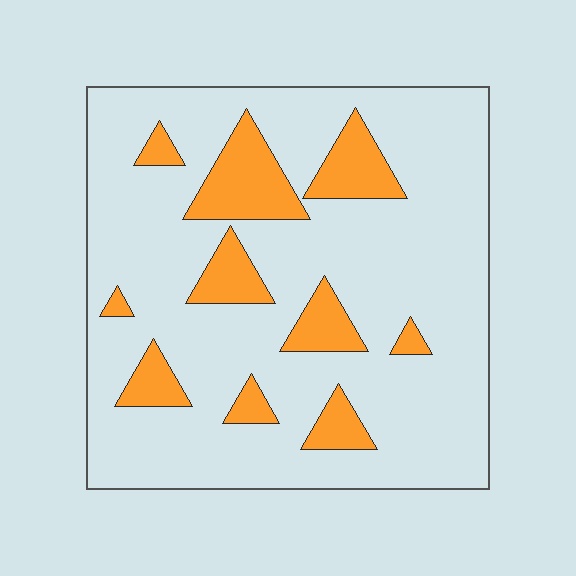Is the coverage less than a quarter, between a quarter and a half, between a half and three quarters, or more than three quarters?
Less than a quarter.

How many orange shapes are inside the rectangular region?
10.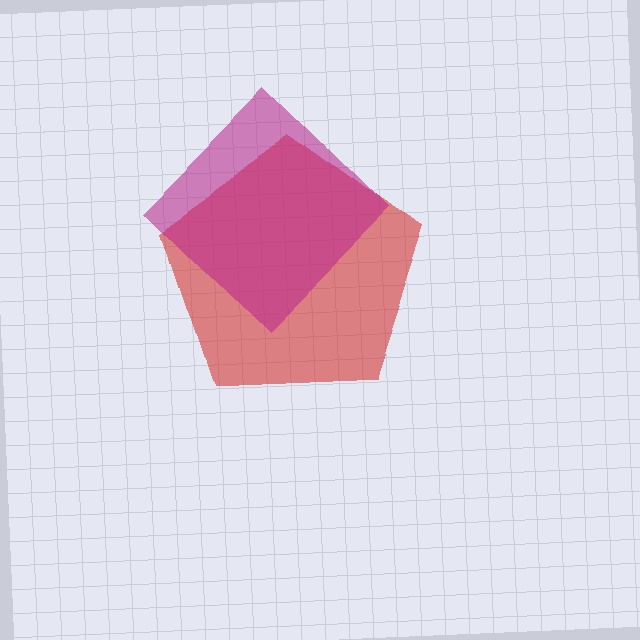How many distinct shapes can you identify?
There are 2 distinct shapes: a red pentagon, a magenta diamond.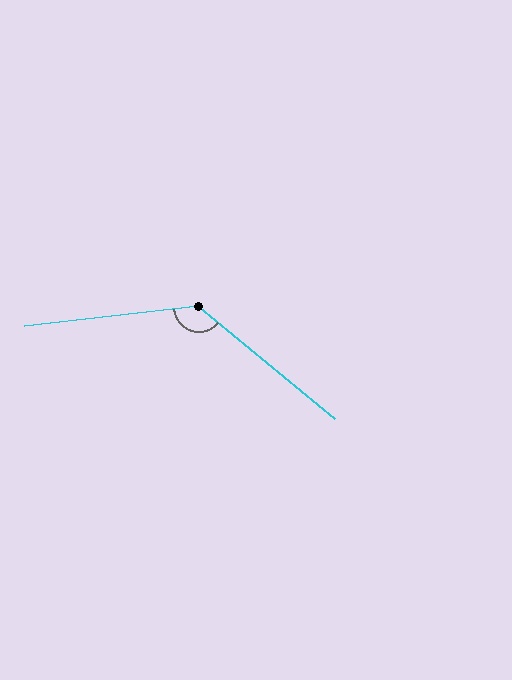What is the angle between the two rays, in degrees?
Approximately 134 degrees.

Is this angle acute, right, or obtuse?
It is obtuse.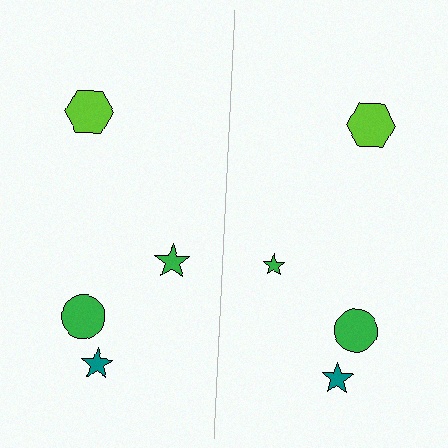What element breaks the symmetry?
The green star on the right side has a different size than its mirror counterpart.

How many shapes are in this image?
There are 8 shapes in this image.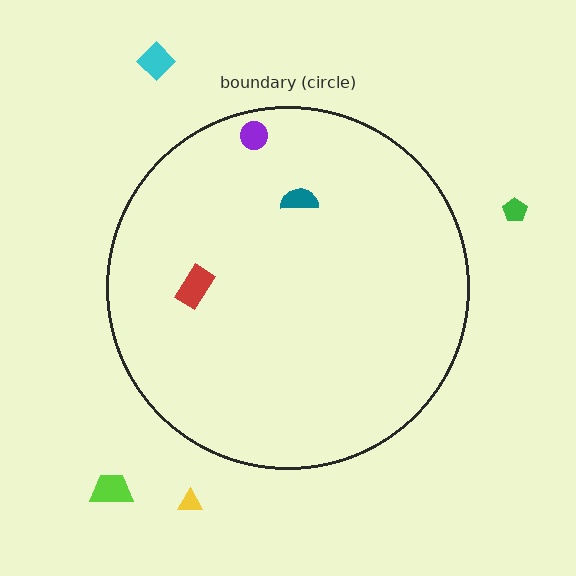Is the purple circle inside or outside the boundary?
Inside.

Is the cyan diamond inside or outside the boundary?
Outside.